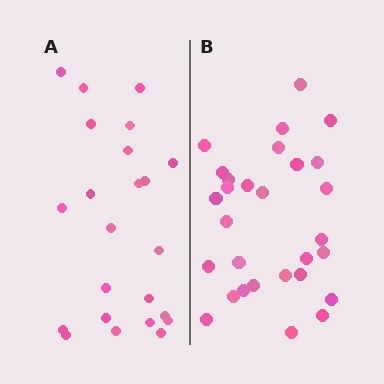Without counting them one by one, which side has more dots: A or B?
Region B (the right region) has more dots.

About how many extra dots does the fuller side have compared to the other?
Region B has about 6 more dots than region A.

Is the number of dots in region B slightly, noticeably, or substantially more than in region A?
Region B has noticeably more, but not dramatically so. The ratio is roughly 1.3 to 1.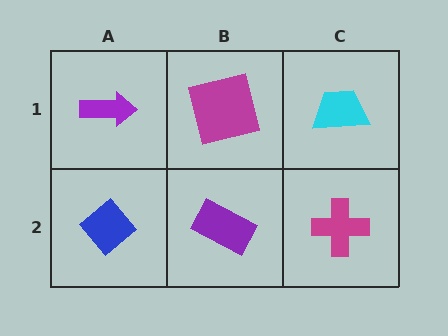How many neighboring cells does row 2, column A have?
2.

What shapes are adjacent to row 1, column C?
A magenta cross (row 2, column C), a magenta square (row 1, column B).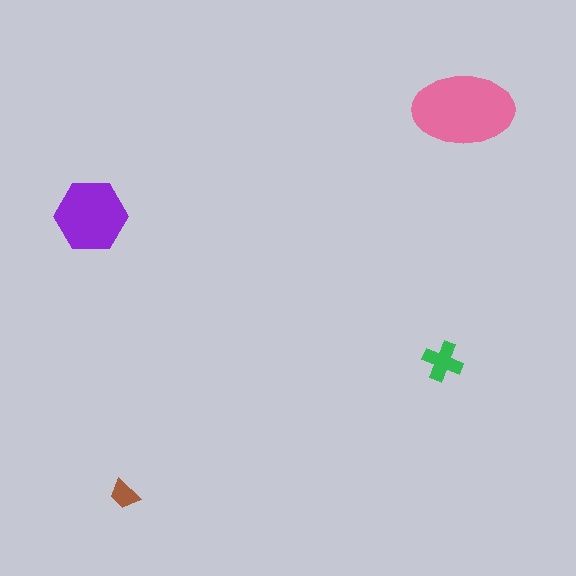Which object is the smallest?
The brown trapezoid.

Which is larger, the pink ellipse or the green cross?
The pink ellipse.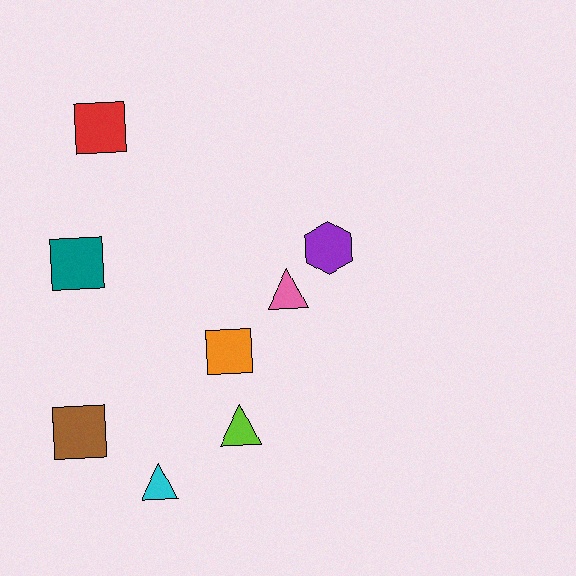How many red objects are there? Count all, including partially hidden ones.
There is 1 red object.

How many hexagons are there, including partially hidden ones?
There is 1 hexagon.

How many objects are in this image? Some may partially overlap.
There are 8 objects.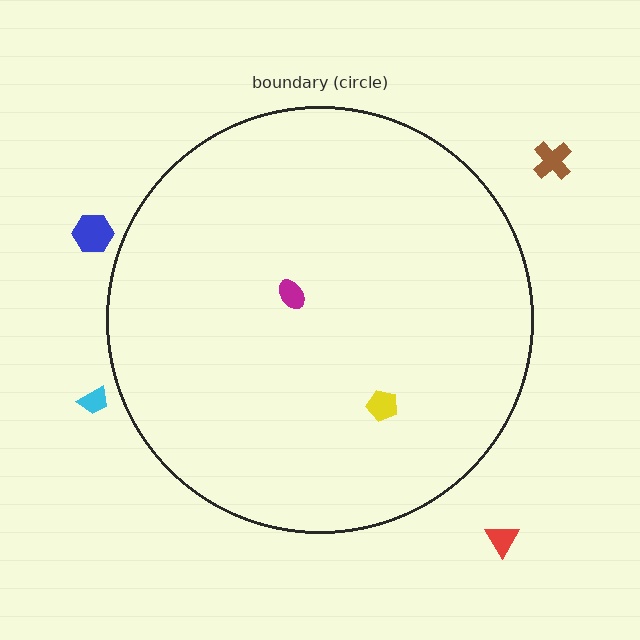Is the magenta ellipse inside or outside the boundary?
Inside.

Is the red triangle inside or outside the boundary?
Outside.